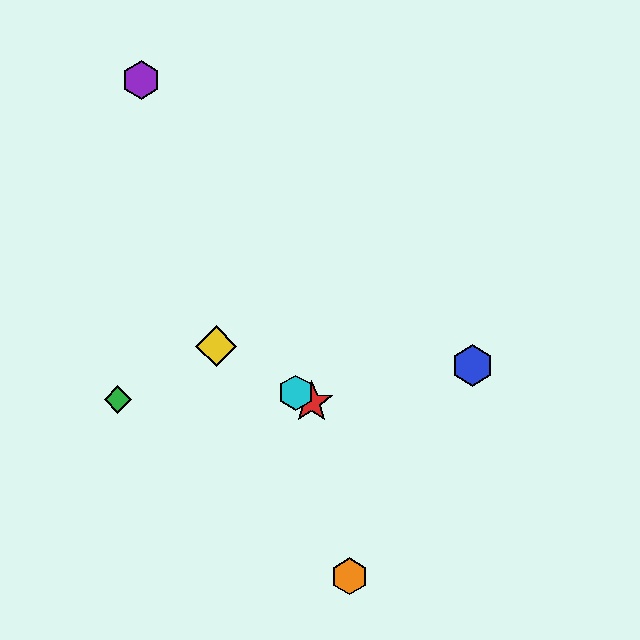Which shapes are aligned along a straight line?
The red star, the yellow diamond, the cyan hexagon are aligned along a straight line.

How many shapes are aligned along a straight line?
3 shapes (the red star, the yellow diamond, the cyan hexagon) are aligned along a straight line.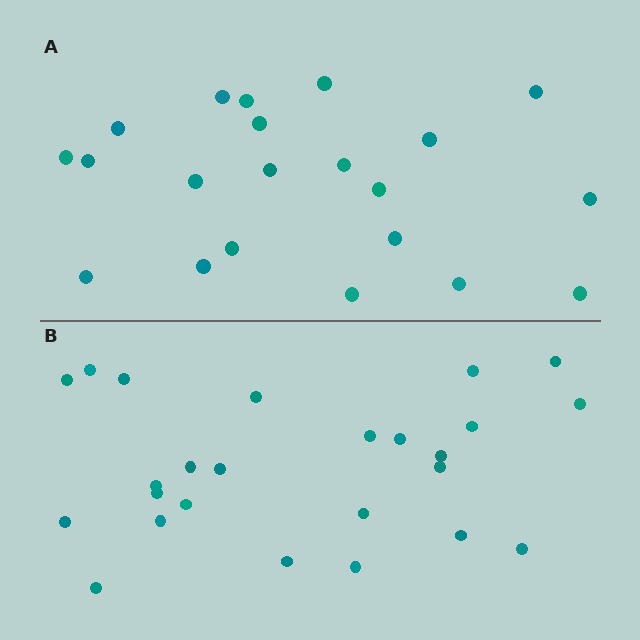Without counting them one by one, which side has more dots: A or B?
Region B (the bottom region) has more dots.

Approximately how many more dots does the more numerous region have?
Region B has about 4 more dots than region A.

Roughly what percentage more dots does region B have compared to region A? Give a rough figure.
About 20% more.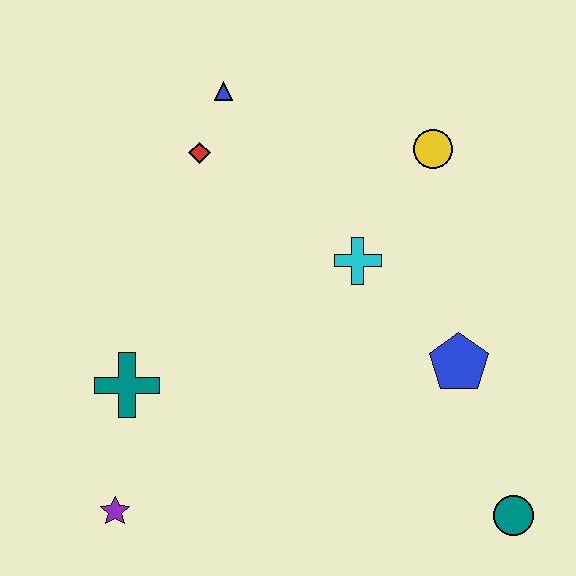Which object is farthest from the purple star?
The yellow circle is farthest from the purple star.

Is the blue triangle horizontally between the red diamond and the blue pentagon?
Yes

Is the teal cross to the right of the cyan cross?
No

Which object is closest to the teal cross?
The purple star is closest to the teal cross.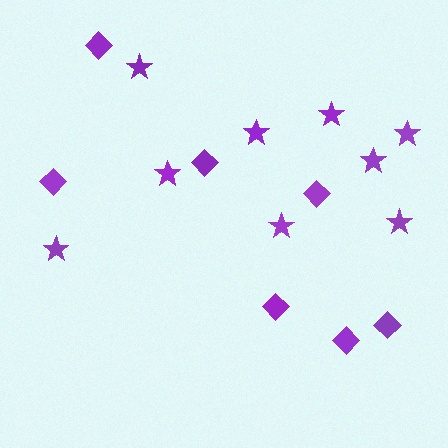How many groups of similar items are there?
There are 2 groups: one group of diamonds (7) and one group of stars (9).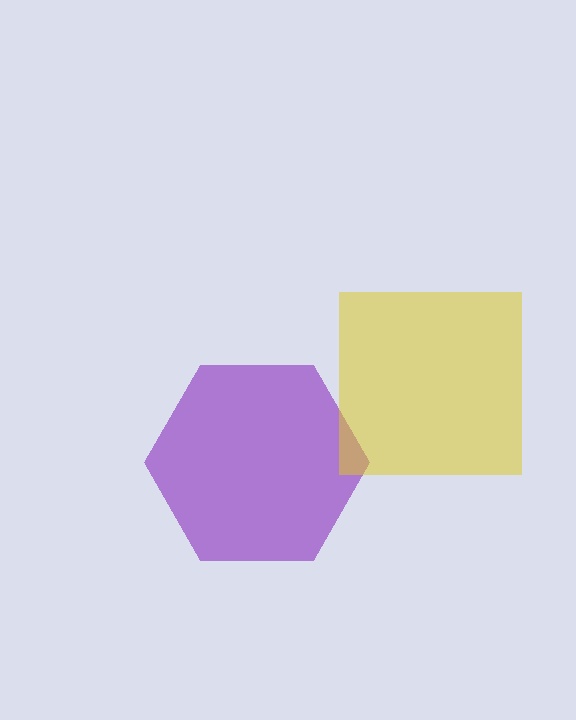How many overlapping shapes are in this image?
There are 2 overlapping shapes in the image.